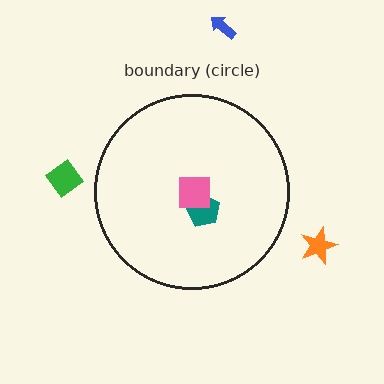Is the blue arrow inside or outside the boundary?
Outside.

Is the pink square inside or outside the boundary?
Inside.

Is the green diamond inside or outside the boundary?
Outside.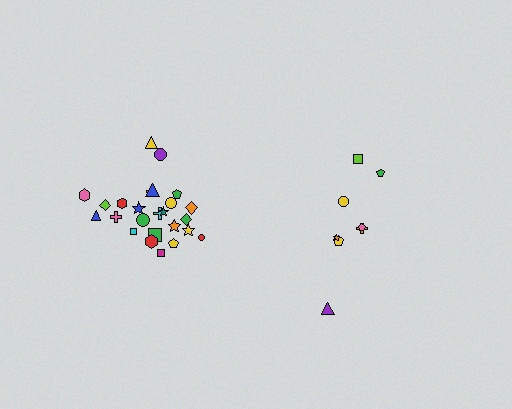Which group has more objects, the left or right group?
The left group.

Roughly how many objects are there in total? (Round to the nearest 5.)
Roughly 35 objects in total.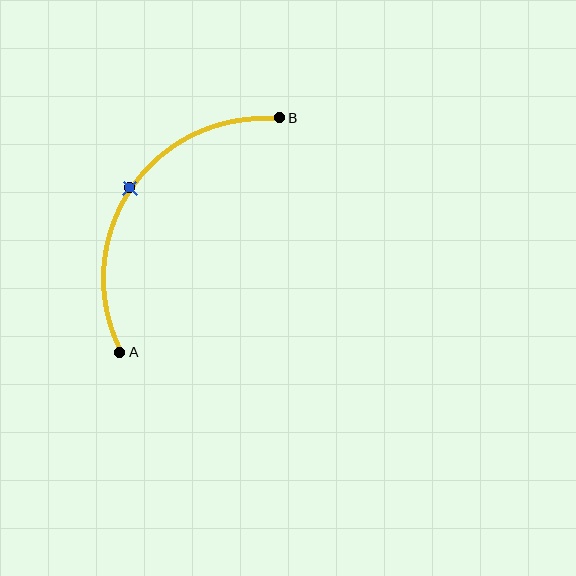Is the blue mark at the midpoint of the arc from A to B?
Yes. The blue mark lies on the arc at equal arc-length from both A and B — it is the arc midpoint.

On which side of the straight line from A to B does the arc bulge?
The arc bulges above and to the left of the straight line connecting A and B.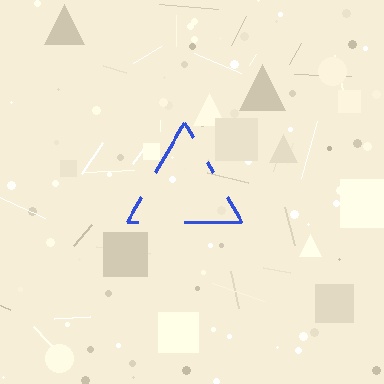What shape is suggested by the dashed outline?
The dashed outline suggests a triangle.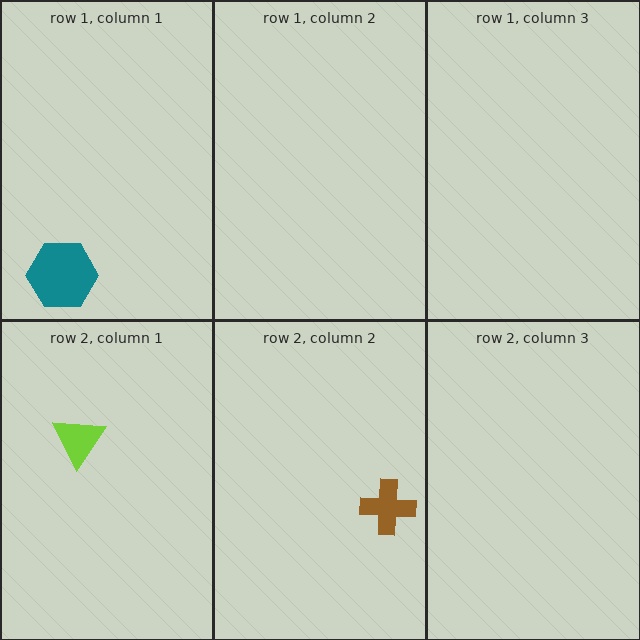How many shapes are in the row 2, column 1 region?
1.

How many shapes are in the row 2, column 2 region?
1.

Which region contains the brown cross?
The row 2, column 2 region.